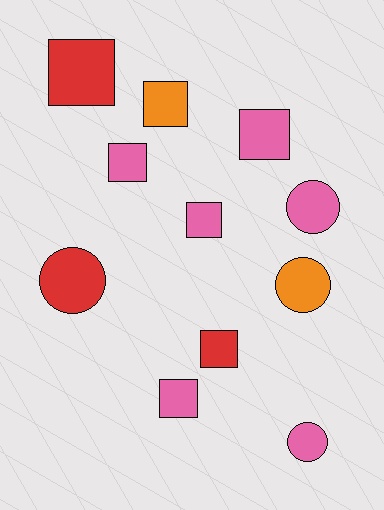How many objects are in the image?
There are 11 objects.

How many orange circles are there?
There is 1 orange circle.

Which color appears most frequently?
Pink, with 6 objects.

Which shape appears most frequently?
Square, with 7 objects.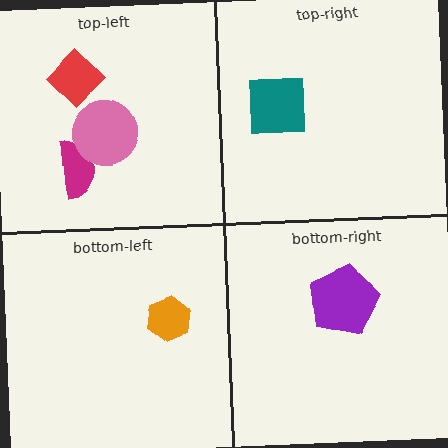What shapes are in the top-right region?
The teal square.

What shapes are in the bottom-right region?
The purple pentagon.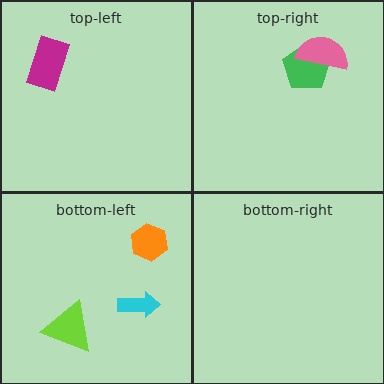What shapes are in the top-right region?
The green pentagon, the pink semicircle.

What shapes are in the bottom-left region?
The cyan arrow, the orange hexagon, the lime triangle.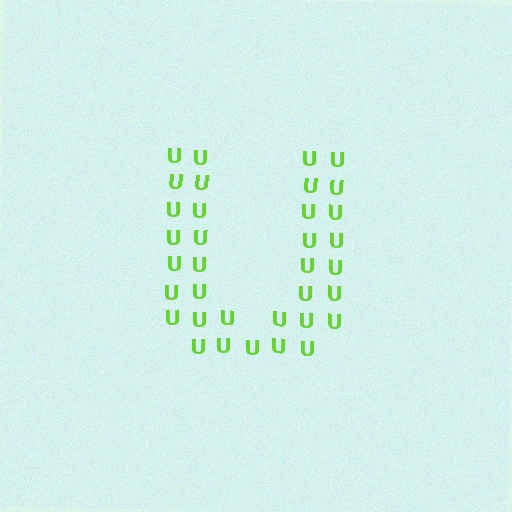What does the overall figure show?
The overall figure shows the letter U.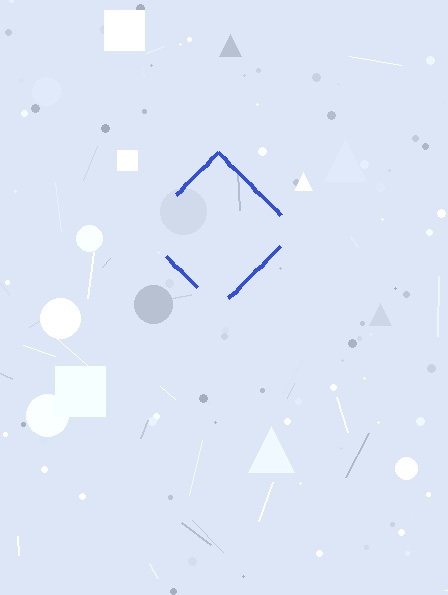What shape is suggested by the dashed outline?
The dashed outline suggests a diamond.